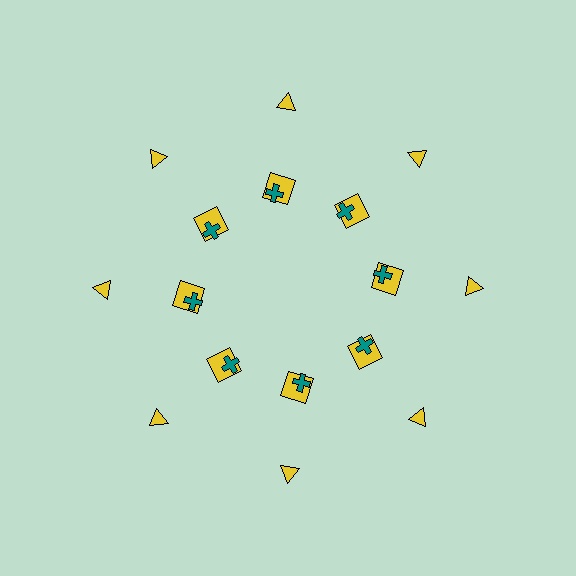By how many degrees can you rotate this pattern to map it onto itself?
The pattern maps onto itself every 45 degrees of rotation.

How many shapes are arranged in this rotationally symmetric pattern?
There are 24 shapes, arranged in 8 groups of 3.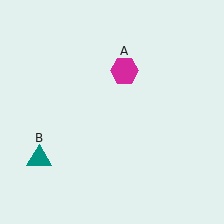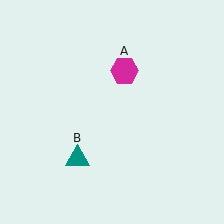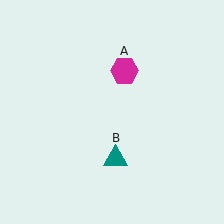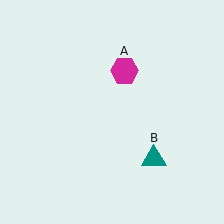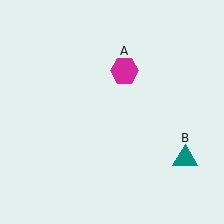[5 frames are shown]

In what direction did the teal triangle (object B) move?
The teal triangle (object B) moved right.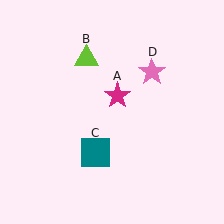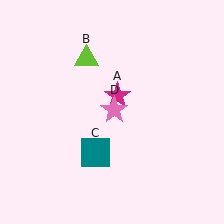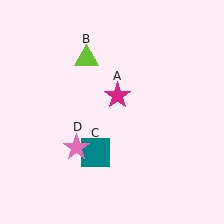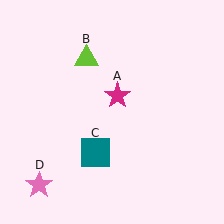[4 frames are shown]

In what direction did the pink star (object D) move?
The pink star (object D) moved down and to the left.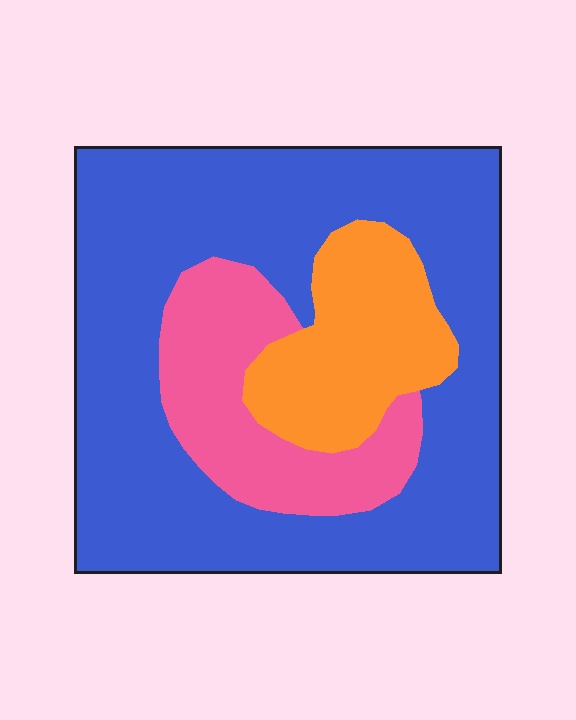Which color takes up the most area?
Blue, at roughly 65%.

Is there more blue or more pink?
Blue.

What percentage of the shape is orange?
Orange takes up about one sixth (1/6) of the shape.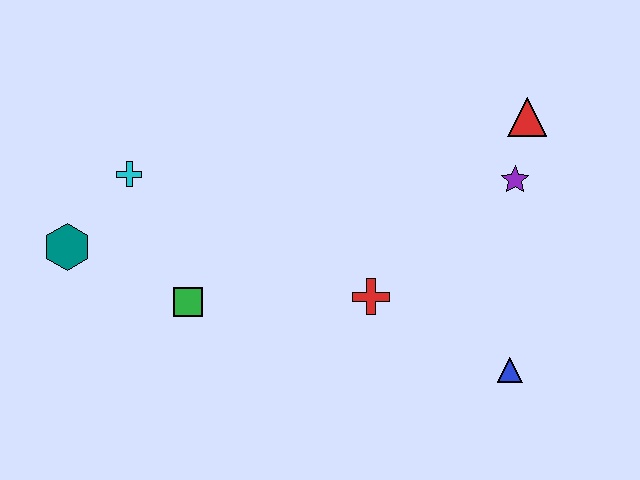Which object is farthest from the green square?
The red triangle is farthest from the green square.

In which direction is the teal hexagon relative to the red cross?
The teal hexagon is to the left of the red cross.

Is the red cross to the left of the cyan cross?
No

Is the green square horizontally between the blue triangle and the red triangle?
No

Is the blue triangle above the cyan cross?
No